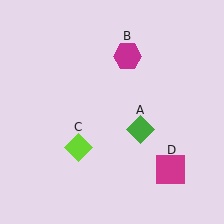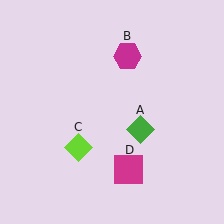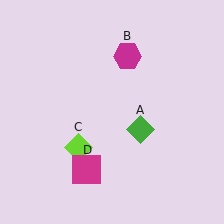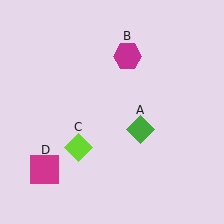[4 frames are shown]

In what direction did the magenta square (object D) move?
The magenta square (object D) moved left.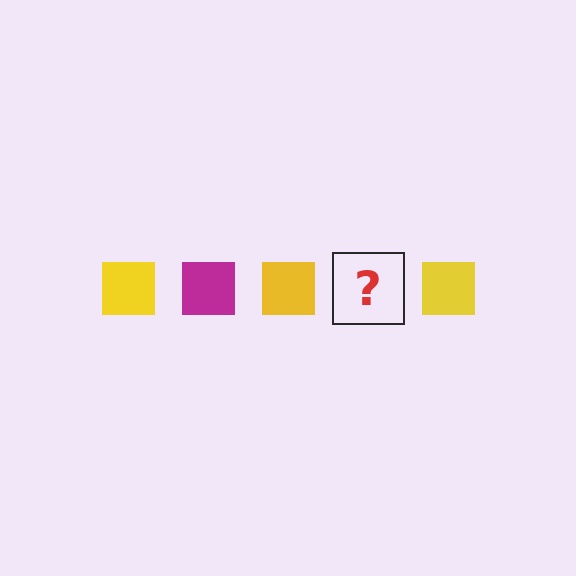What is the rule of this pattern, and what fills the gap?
The rule is that the pattern cycles through yellow, magenta squares. The gap should be filled with a magenta square.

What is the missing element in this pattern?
The missing element is a magenta square.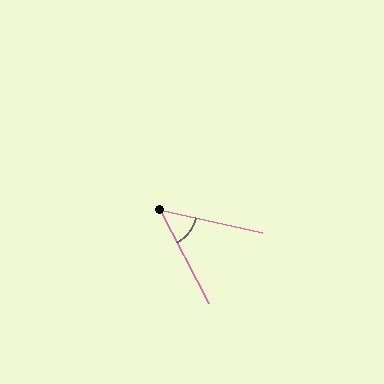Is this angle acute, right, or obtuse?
It is acute.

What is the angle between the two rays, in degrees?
Approximately 50 degrees.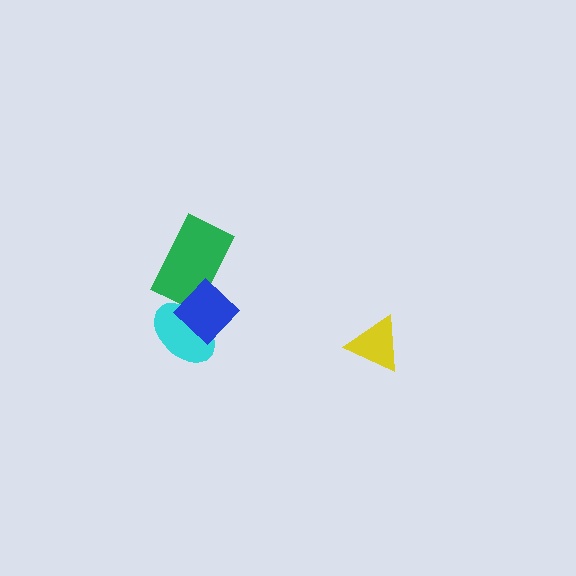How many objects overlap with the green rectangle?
1 object overlaps with the green rectangle.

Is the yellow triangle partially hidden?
No, no other shape covers it.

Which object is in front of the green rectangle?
The blue diamond is in front of the green rectangle.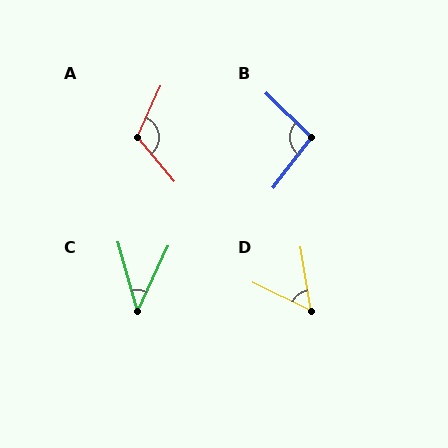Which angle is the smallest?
C, at approximately 41 degrees.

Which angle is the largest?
A, at approximately 116 degrees.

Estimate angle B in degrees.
Approximately 96 degrees.